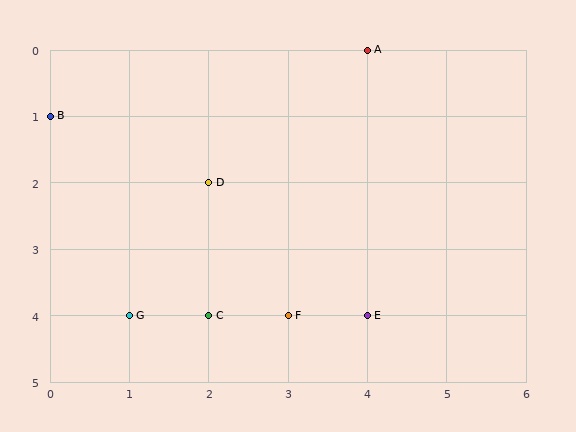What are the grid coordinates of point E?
Point E is at grid coordinates (4, 4).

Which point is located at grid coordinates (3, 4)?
Point F is at (3, 4).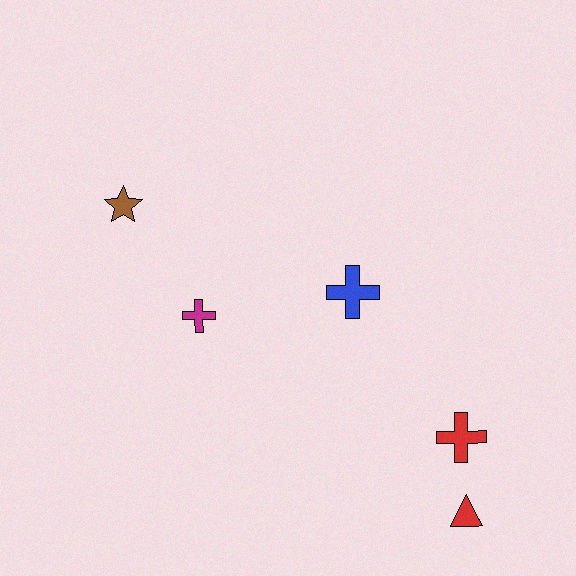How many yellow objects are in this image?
There are no yellow objects.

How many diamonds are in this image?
There are no diamonds.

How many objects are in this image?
There are 5 objects.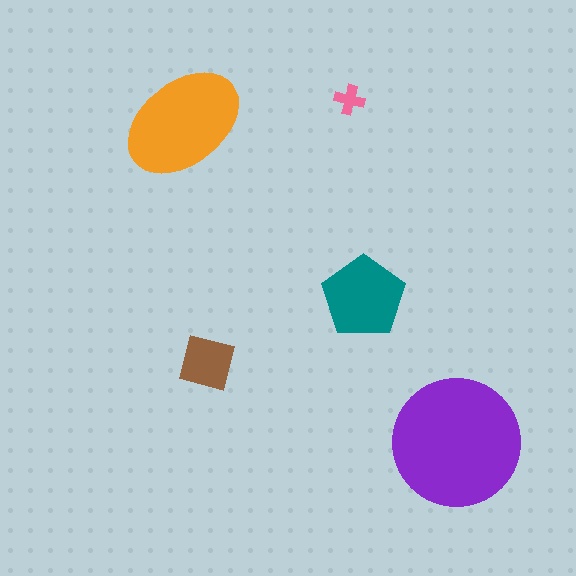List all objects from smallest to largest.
The pink cross, the brown square, the teal pentagon, the orange ellipse, the purple circle.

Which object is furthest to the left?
The orange ellipse is leftmost.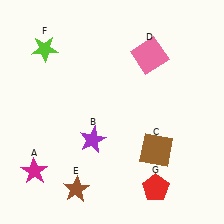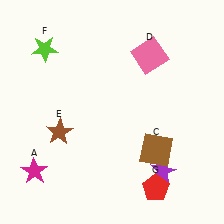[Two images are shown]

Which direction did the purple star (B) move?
The purple star (B) moved right.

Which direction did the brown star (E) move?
The brown star (E) moved up.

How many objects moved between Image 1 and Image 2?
2 objects moved between the two images.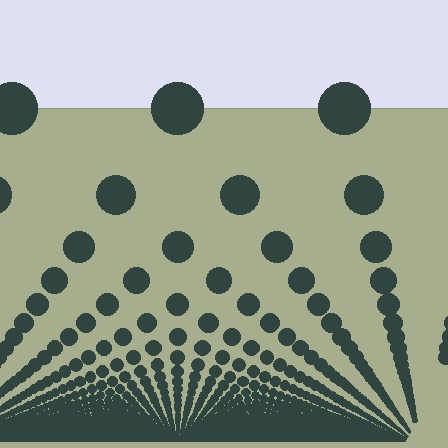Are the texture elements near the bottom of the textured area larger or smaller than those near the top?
Smaller. The gradient is inverted — elements near the bottom are smaller and denser.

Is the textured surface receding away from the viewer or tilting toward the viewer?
The surface appears to tilt toward the viewer. Texture elements get larger and sparser toward the top.